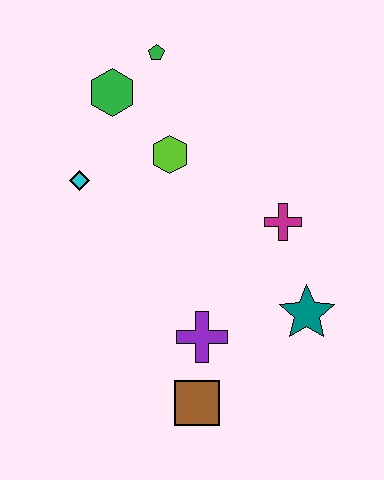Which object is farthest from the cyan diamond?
The teal star is farthest from the cyan diamond.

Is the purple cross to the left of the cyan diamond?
No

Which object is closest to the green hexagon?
The green pentagon is closest to the green hexagon.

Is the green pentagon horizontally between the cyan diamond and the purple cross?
Yes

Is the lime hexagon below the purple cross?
No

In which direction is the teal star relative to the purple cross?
The teal star is to the right of the purple cross.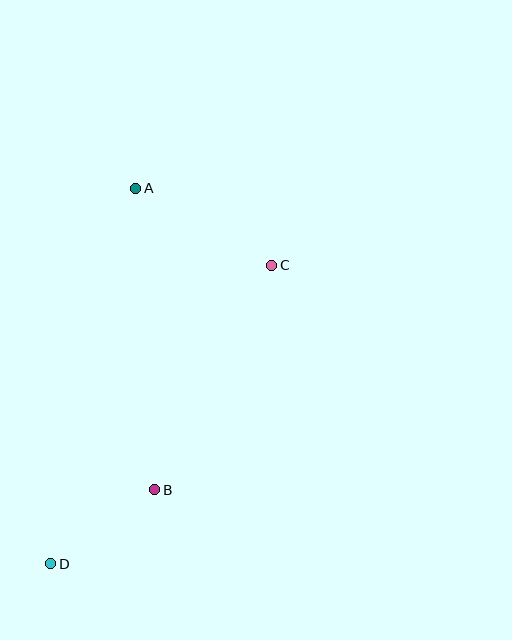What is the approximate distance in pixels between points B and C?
The distance between B and C is approximately 253 pixels.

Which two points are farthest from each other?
Points A and D are farthest from each other.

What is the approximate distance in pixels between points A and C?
The distance between A and C is approximately 156 pixels.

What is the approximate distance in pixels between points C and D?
The distance between C and D is approximately 372 pixels.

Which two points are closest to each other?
Points B and D are closest to each other.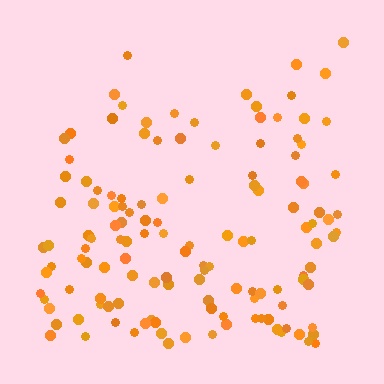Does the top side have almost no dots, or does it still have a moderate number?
Still a moderate number, just noticeably fewer than the bottom.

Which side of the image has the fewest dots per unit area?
The top.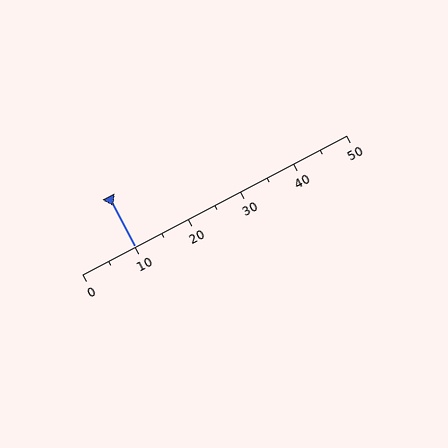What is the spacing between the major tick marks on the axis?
The major ticks are spaced 10 apart.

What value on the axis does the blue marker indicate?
The marker indicates approximately 10.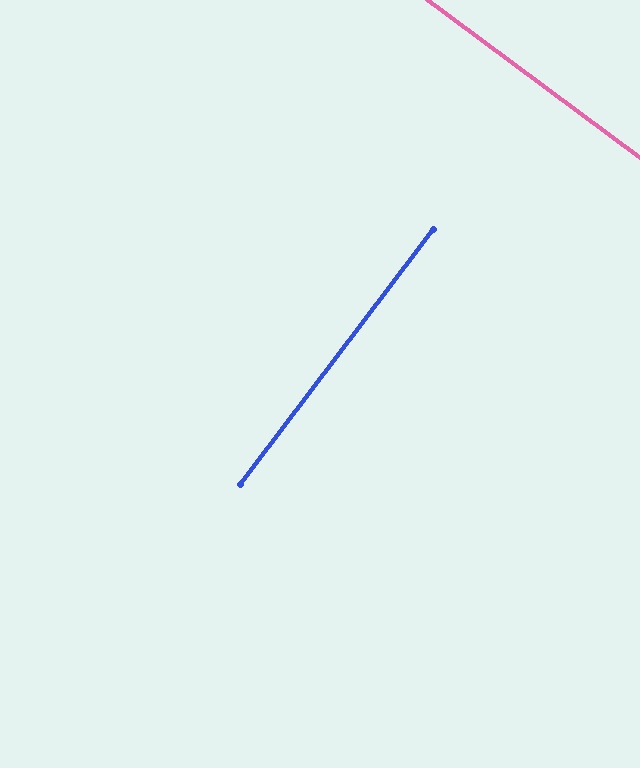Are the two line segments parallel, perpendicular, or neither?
Perpendicular — they meet at approximately 90°.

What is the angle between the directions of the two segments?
Approximately 90 degrees.